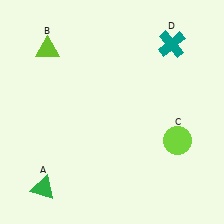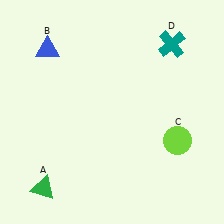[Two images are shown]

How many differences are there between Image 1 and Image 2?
There is 1 difference between the two images.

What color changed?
The triangle (B) changed from lime in Image 1 to blue in Image 2.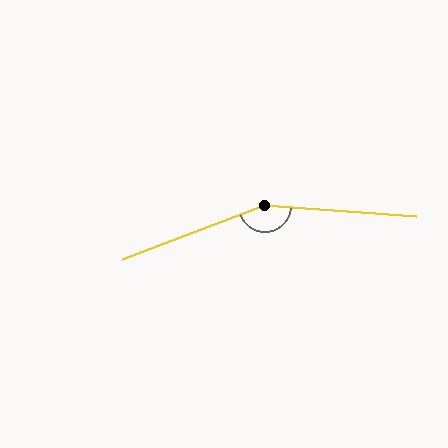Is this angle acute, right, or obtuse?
It is obtuse.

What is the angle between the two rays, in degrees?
Approximately 155 degrees.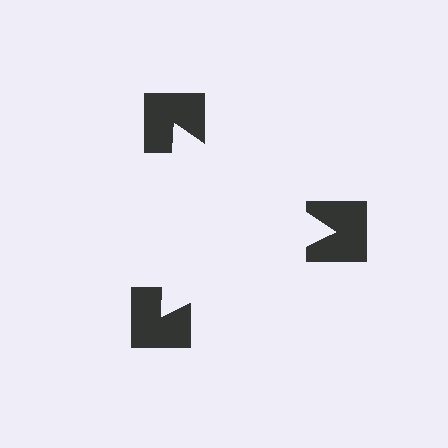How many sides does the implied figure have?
3 sides.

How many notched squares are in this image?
There are 3 — one at each vertex of the illusory triangle.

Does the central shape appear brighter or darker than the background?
It typically appears slightly brighter than the background, even though no actual brightness change is drawn.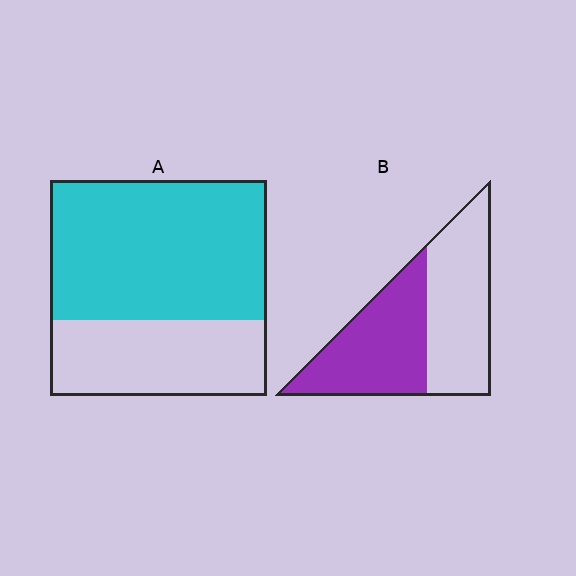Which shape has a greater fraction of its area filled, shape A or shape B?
Shape A.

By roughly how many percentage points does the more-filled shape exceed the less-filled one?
By roughly 15 percentage points (A over B).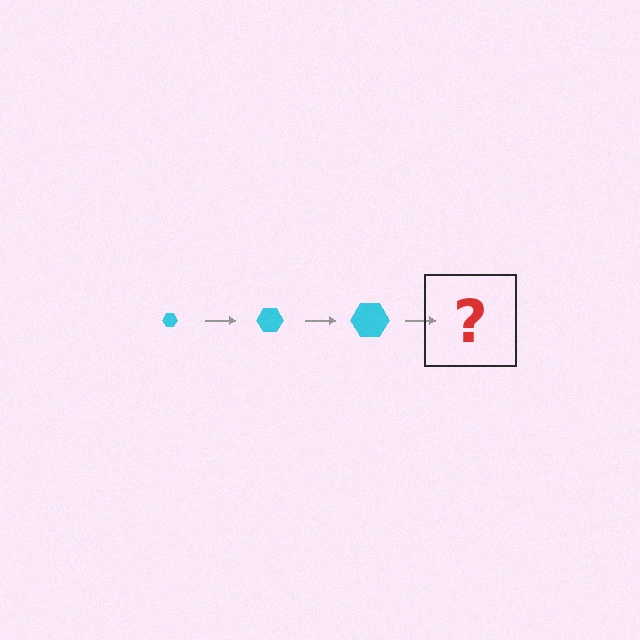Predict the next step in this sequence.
The next step is a cyan hexagon, larger than the previous one.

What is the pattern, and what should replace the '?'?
The pattern is that the hexagon gets progressively larger each step. The '?' should be a cyan hexagon, larger than the previous one.